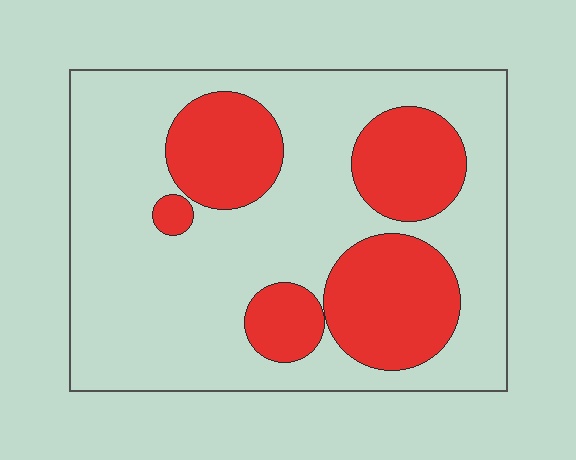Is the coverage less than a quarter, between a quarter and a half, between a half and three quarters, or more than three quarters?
Between a quarter and a half.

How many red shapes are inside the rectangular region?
5.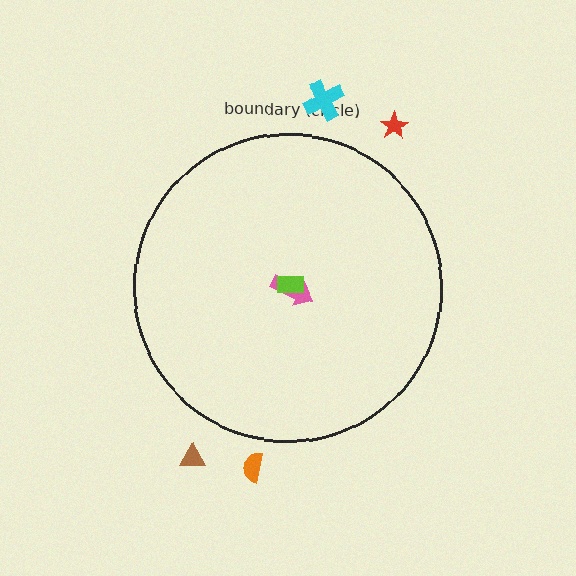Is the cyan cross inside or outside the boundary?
Outside.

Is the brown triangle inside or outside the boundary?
Outside.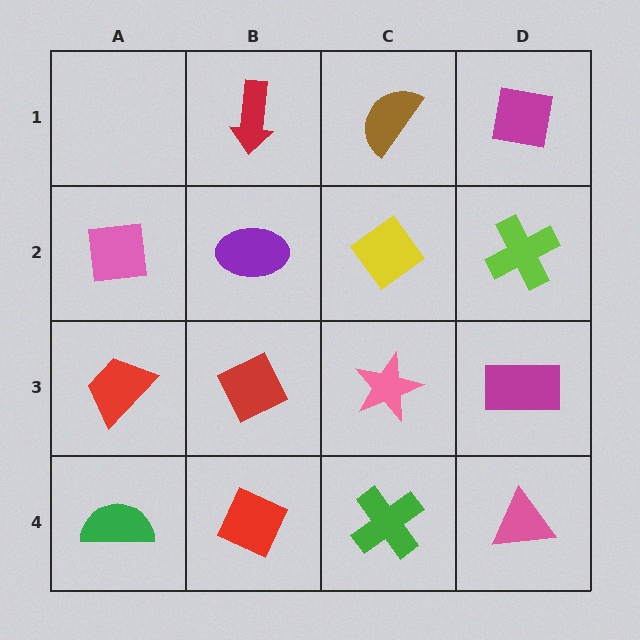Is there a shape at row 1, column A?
No, that cell is empty.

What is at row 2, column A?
A pink square.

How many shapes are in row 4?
4 shapes.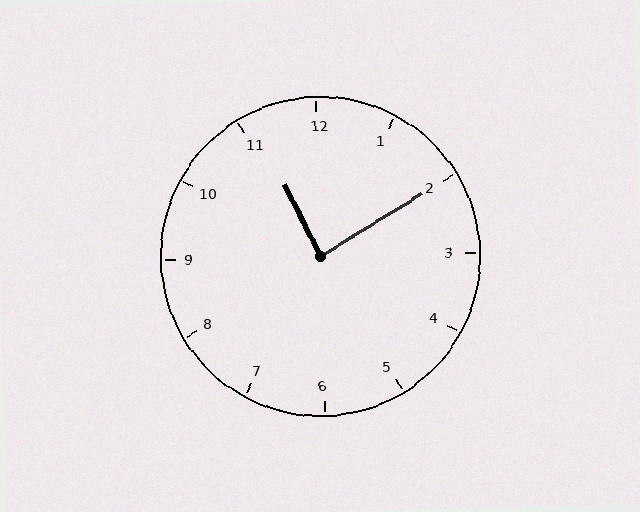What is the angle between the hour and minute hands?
Approximately 85 degrees.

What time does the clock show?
11:10.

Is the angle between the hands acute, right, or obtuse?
It is right.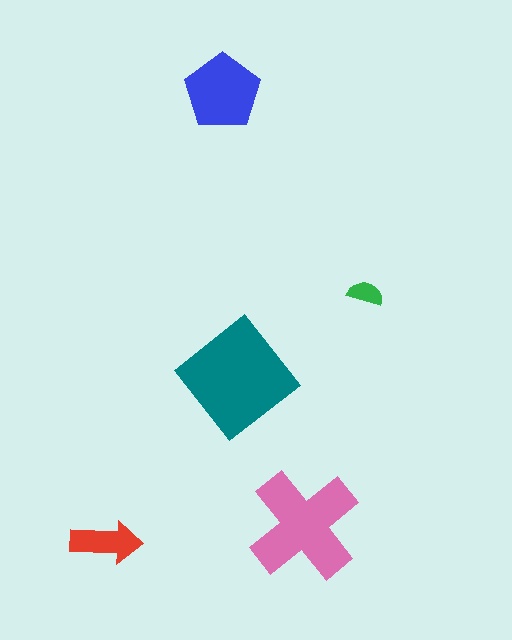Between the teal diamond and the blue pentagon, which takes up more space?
The teal diamond.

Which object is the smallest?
The green semicircle.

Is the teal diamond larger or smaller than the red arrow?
Larger.